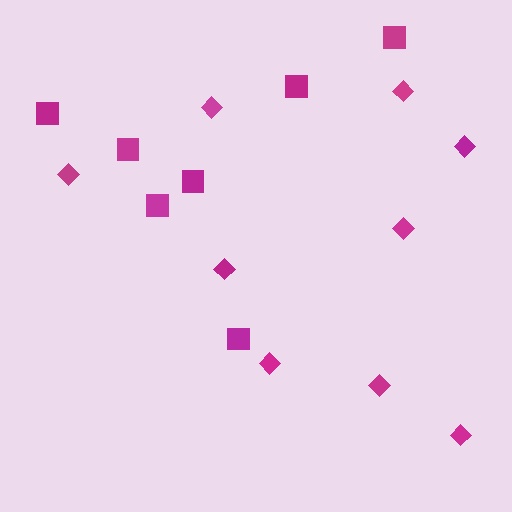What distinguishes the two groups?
There are 2 groups: one group of diamonds (9) and one group of squares (7).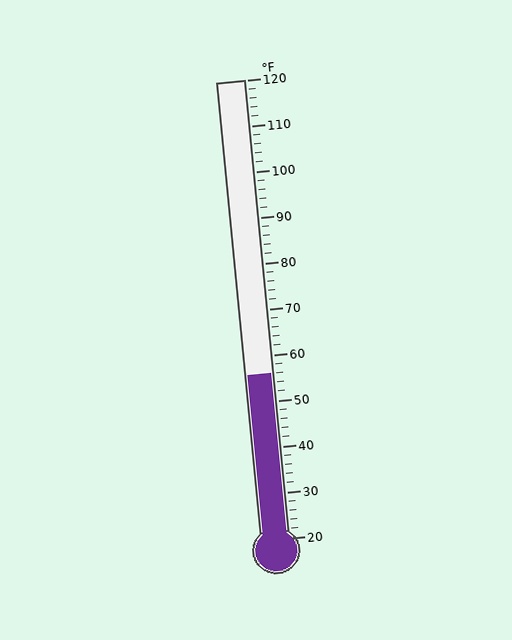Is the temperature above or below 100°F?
The temperature is below 100°F.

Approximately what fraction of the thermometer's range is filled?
The thermometer is filled to approximately 35% of its range.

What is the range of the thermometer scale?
The thermometer scale ranges from 20°F to 120°F.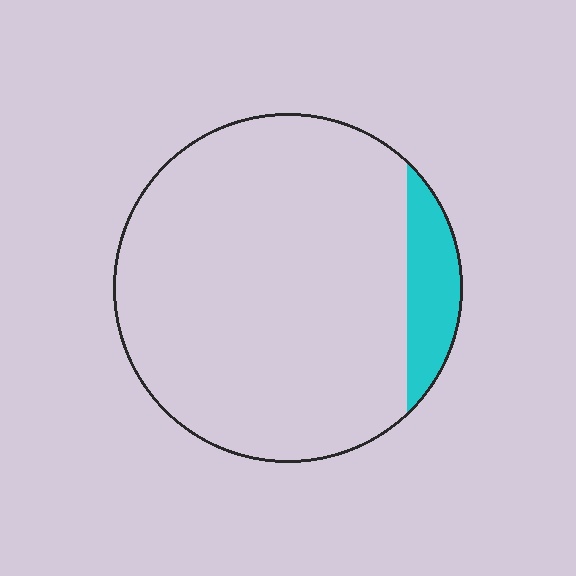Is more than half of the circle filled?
No.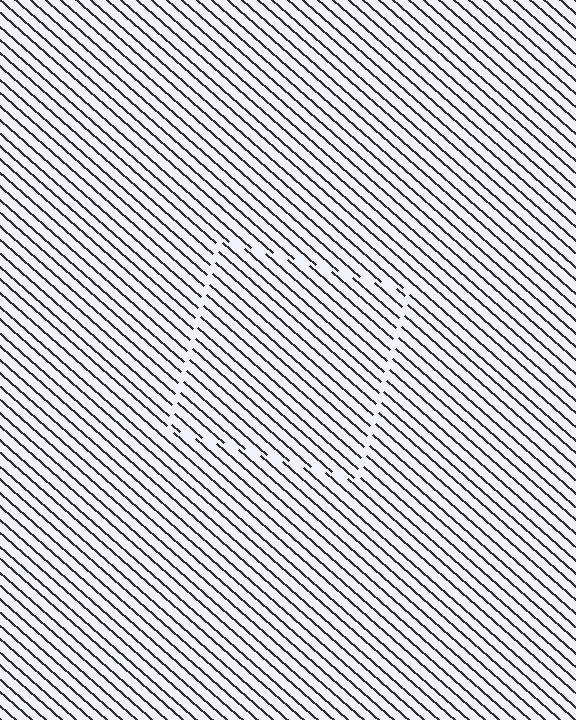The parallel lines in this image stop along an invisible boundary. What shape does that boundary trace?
An illusory square. The interior of the shape contains the same grating, shifted by half a period — the contour is defined by the phase discontinuity where line-ends from the inner and outer gratings abut.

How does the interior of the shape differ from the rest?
The interior of the shape contains the same grating, shifted by half a period — the contour is defined by the phase discontinuity where line-ends from the inner and outer gratings abut.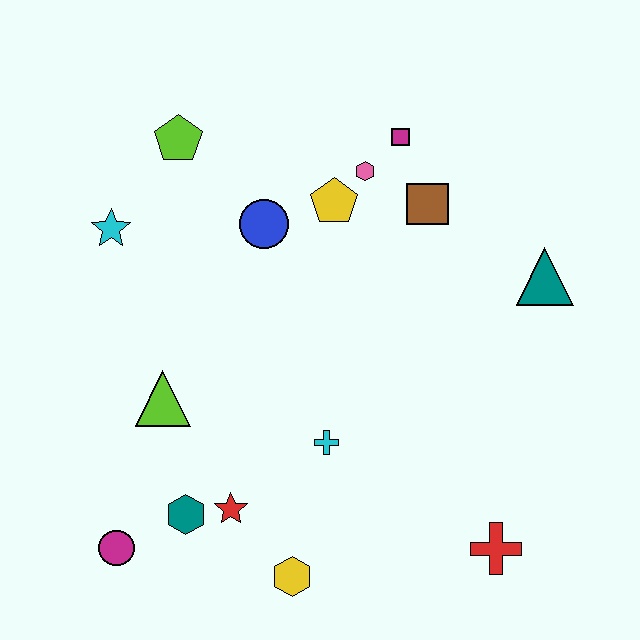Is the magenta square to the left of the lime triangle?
No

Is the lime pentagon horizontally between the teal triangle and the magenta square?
No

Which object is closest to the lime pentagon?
The cyan star is closest to the lime pentagon.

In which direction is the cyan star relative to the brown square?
The cyan star is to the left of the brown square.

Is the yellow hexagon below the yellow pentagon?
Yes